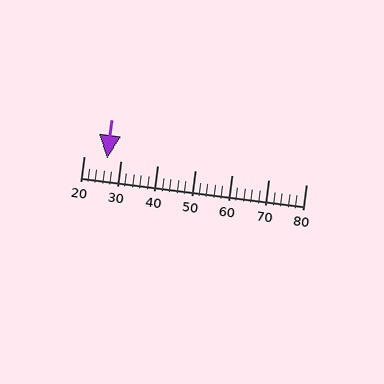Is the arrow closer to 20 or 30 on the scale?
The arrow is closer to 30.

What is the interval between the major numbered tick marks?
The major tick marks are spaced 10 units apart.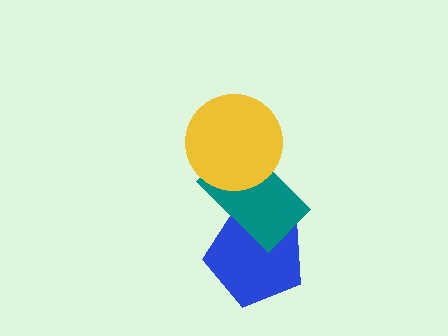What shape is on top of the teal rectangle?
The yellow circle is on top of the teal rectangle.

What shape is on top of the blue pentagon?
The teal rectangle is on top of the blue pentagon.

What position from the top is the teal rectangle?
The teal rectangle is 2nd from the top.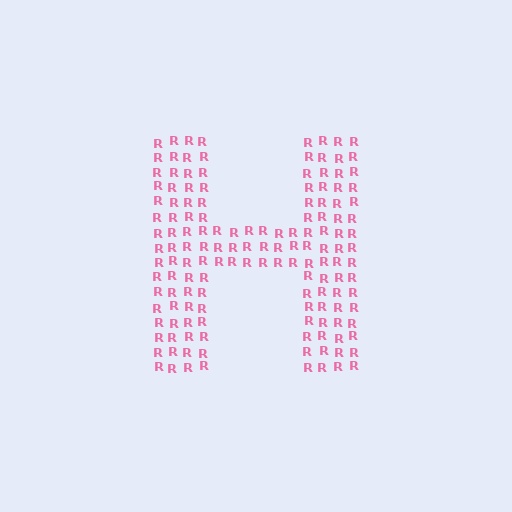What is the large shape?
The large shape is the letter H.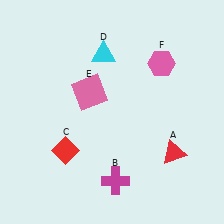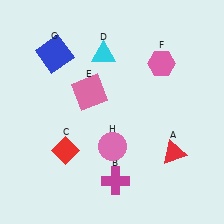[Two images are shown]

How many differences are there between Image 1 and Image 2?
There are 2 differences between the two images.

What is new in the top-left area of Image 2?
A blue square (G) was added in the top-left area of Image 2.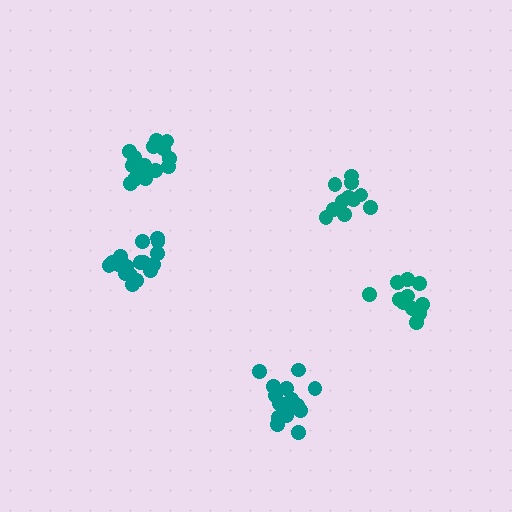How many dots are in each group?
Group 1: 11 dots, Group 2: 16 dots, Group 3: 17 dots, Group 4: 12 dots, Group 5: 15 dots (71 total).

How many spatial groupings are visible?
There are 5 spatial groupings.